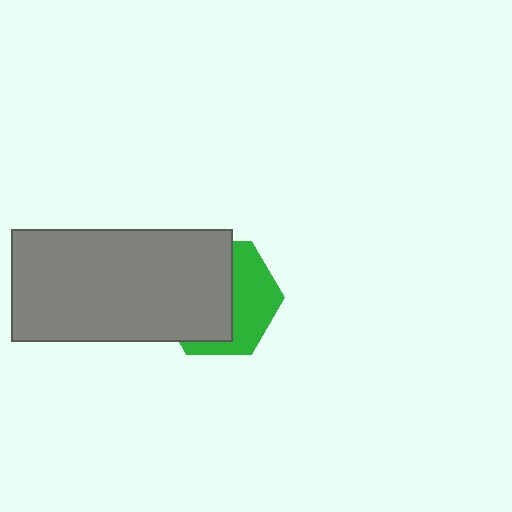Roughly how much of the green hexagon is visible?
A small part of it is visible (roughly 42%).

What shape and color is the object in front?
The object in front is a gray rectangle.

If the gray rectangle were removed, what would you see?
You would see the complete green hexagon.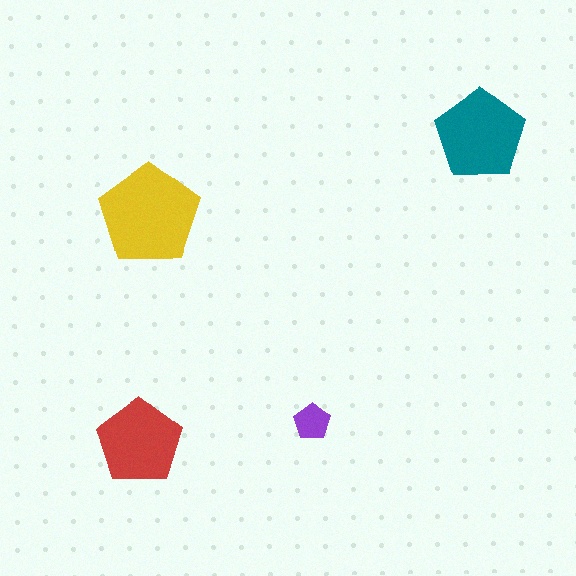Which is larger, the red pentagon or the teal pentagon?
The teal one.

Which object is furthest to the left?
The red pentagon is leftmost.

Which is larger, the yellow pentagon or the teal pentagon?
The yellow one.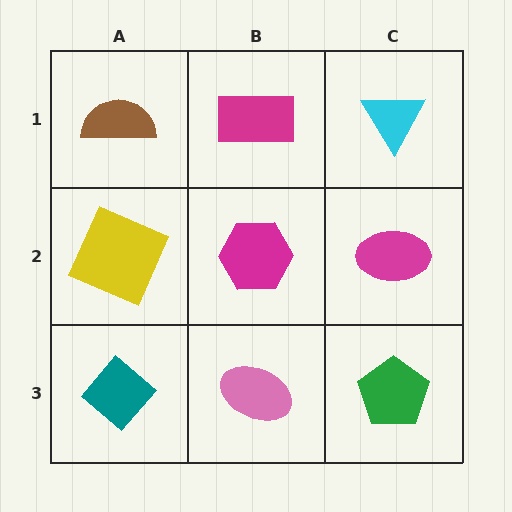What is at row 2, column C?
A magenta ellipse.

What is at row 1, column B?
A magenta rectangle.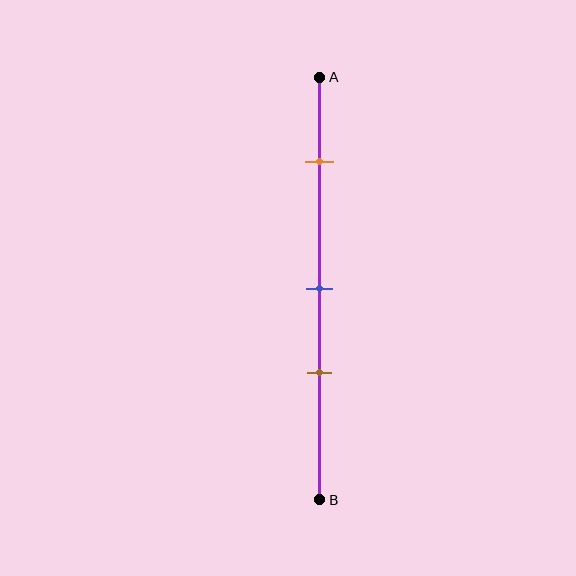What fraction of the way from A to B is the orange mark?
The orange mark is approximately 20% (0.2) of the way from A to B.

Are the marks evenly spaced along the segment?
No, the marks are not evenly spaced.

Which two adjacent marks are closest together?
The blue and brown marks are the closest adjacent pair.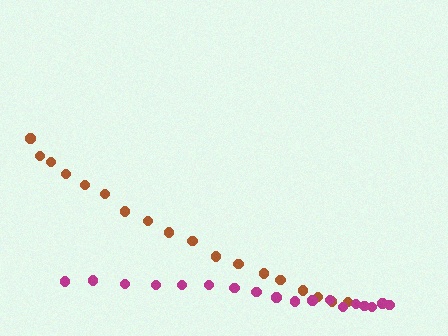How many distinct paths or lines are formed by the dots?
There are 2 distinct paths.